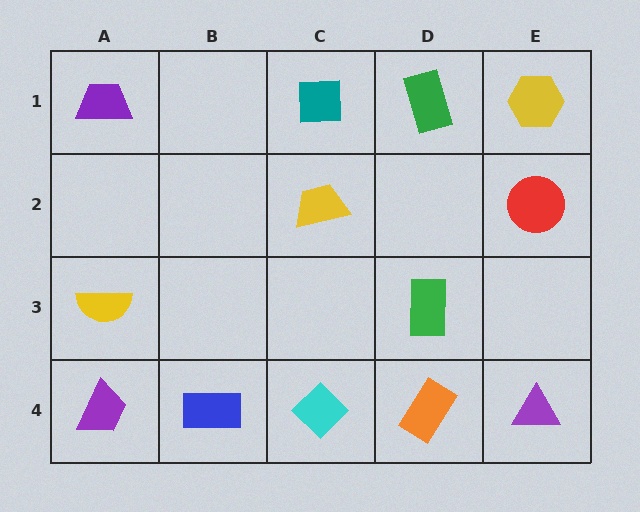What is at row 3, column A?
A yellow semicircle.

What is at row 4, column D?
An orange rectangle.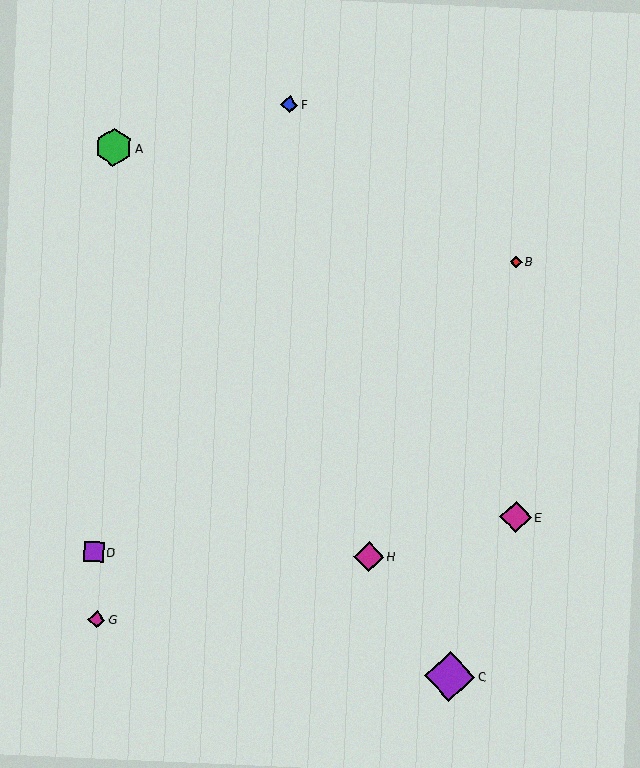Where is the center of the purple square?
The center of the purple square is at (94, 552).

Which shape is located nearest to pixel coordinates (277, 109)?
The blue diamond (labeled F) at (289, 105) is nearest to that location.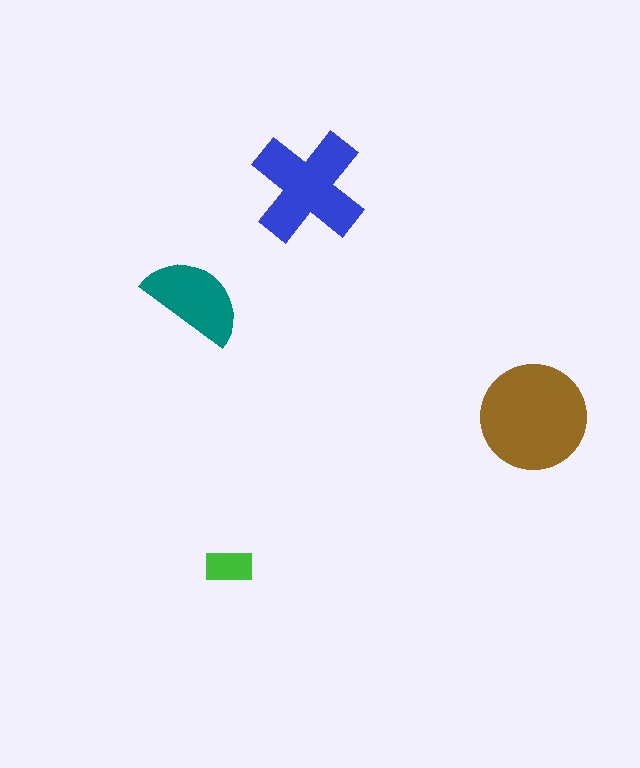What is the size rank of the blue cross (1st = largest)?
2nd.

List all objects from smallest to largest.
The green rectangle, the teal semicircle, the blue cross, the brown circle.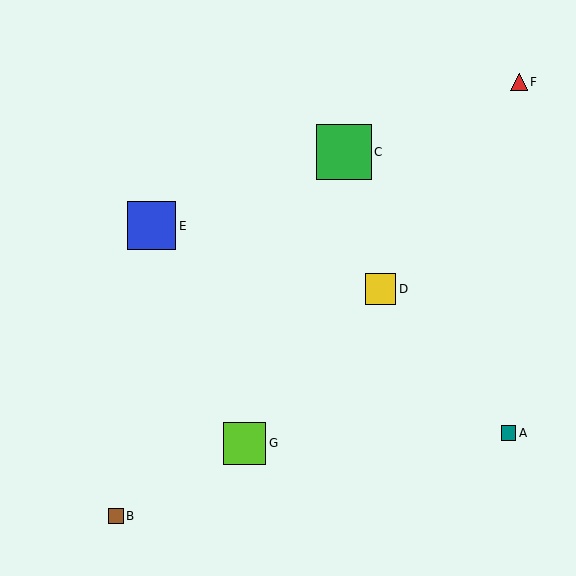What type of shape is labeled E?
Shape E is a blue square.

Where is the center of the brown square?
The center of the brown square is at (116, 516).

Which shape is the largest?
The green square (labeled C) is the largest.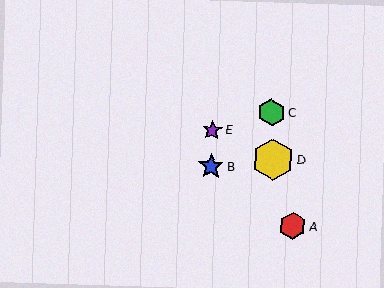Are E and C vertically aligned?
No, E is at x≈212 and C is at x≈272.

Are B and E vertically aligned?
Yes, both are at x≈211.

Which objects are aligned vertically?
Objects B, E are aligned vertically.